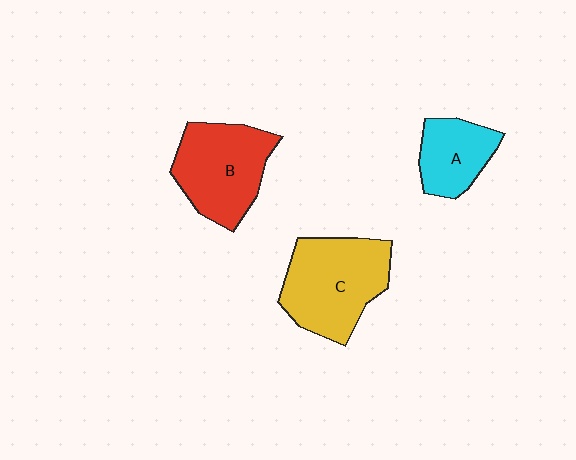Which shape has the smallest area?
Shape A (cyan).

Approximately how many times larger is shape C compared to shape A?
Approximately 1.8 times.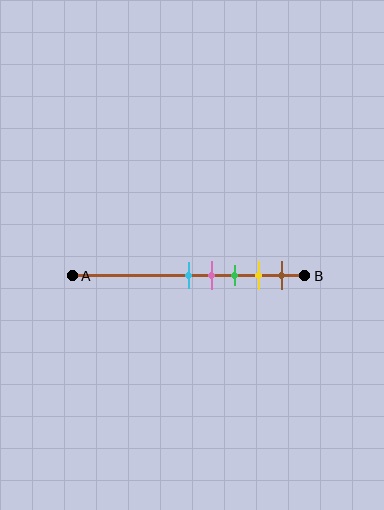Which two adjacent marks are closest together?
The cyan and pink marks are the closest adjacent pair.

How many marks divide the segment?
There are 5 marks dividing the segment.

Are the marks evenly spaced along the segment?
Yes, the marks are approximately evenly spaced.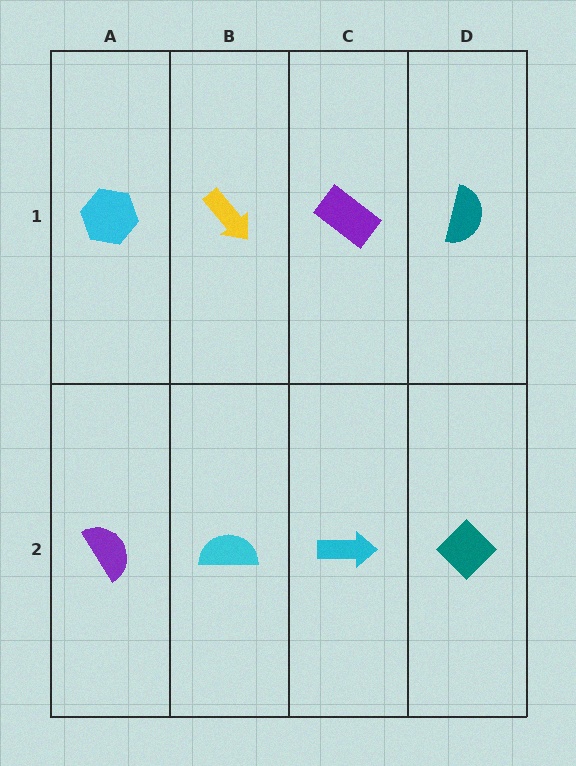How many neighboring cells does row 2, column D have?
2.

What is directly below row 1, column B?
A cyan semicircle.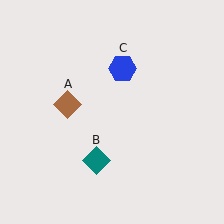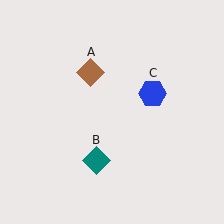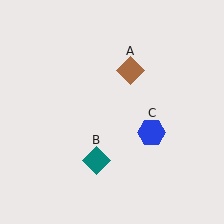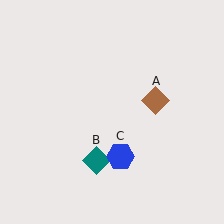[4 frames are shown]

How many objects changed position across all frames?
2 objects changed position: brown diamond (object A), blue hexagon (object C).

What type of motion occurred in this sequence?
The brown diamond (object A), blue hexagon (object C) rotated clockwise around the center of the scene.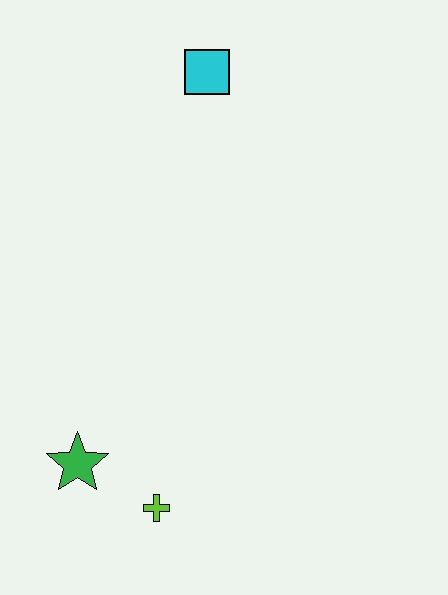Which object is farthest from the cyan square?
The lime cross is farthest from the cyan square.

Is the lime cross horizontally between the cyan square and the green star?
Yes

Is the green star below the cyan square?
Yes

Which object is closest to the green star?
The lime cross is closest to the green star.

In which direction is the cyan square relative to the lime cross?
The cyan square is above the lime cross.